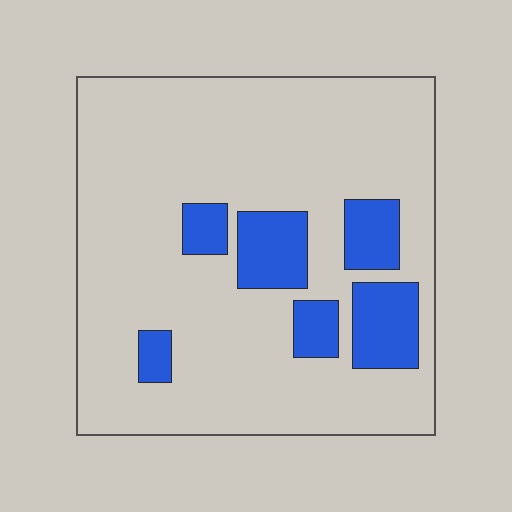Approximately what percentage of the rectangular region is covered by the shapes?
Approximately 15%.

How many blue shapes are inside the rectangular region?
6.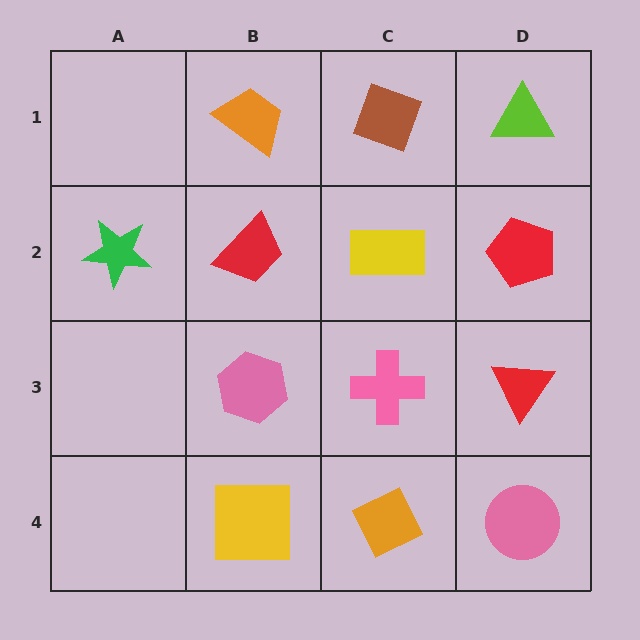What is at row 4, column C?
An orange diamond.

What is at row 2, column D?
A red pentagon.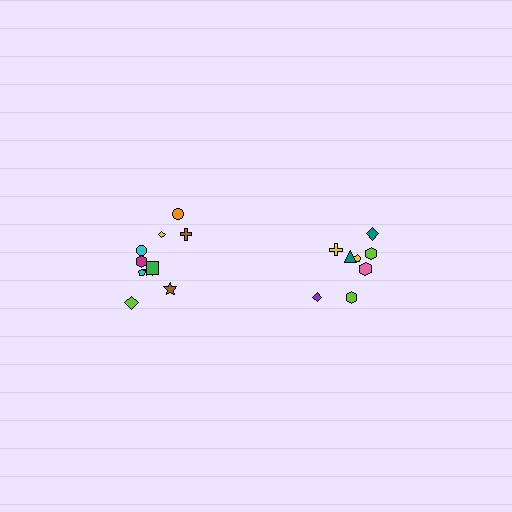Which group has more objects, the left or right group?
The left group.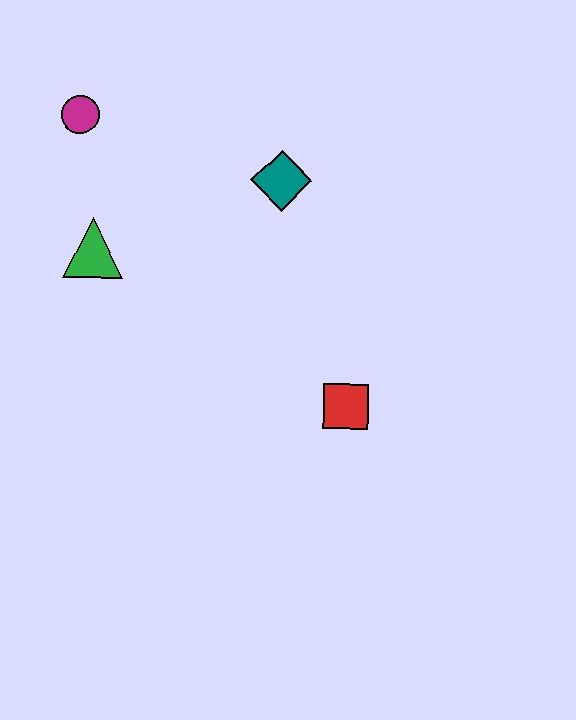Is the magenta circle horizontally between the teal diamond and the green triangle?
No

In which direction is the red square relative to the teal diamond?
The red square is below the teal diamond.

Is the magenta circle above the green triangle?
Yes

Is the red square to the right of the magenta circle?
Yes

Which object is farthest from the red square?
The magenta circle is farthest from the red square.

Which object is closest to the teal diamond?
The green triangle is closest to the teal diamond.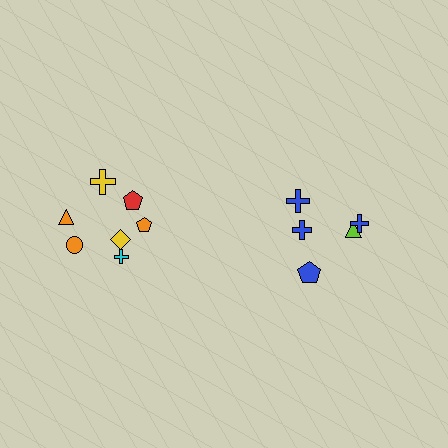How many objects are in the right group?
There are 5 objects.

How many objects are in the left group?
There are 7 objects.